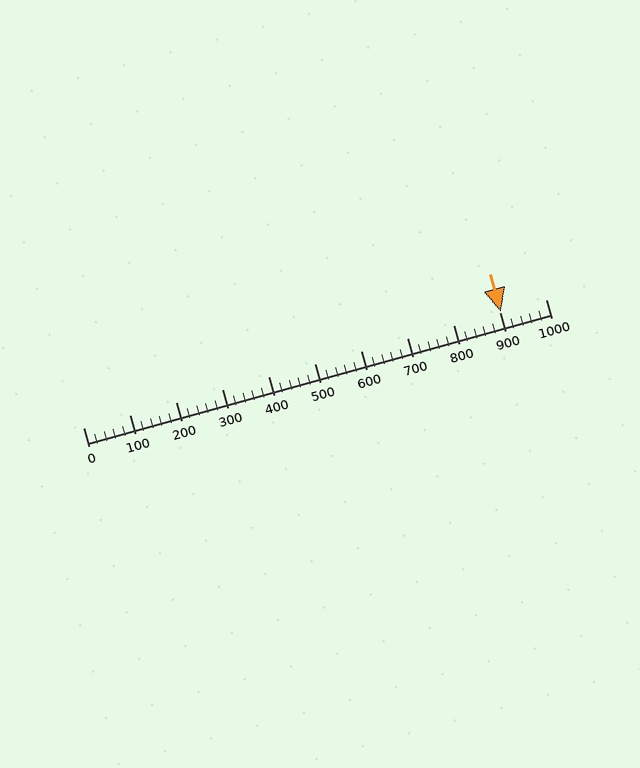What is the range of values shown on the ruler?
The ruler shows values from 0 to 1000.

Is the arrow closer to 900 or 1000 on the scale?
The arrow is closer to 900.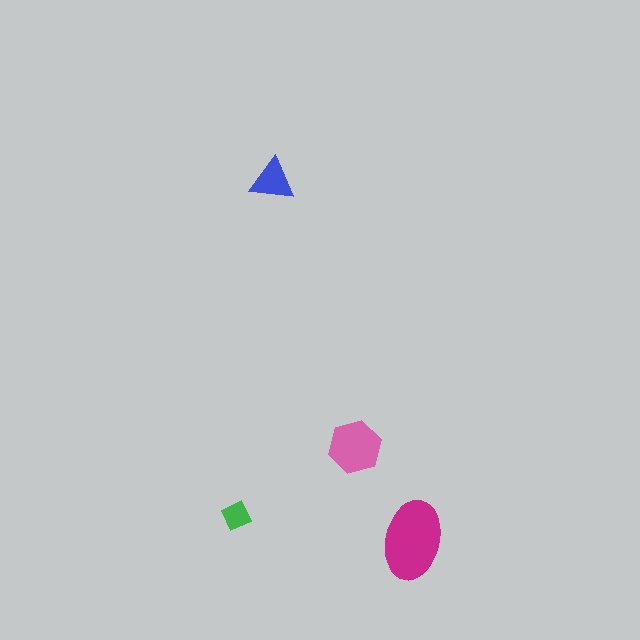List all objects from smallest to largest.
The green diamond, the blue triangle, the pink hexagon, the magenta ellipse.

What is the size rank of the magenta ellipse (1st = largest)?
1st.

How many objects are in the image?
There are 4 objects in the image.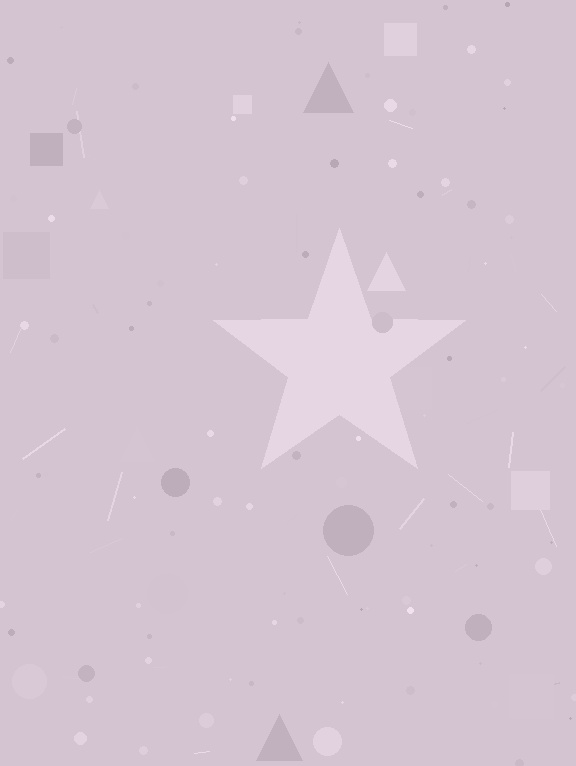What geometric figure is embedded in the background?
A star is embedded in the background.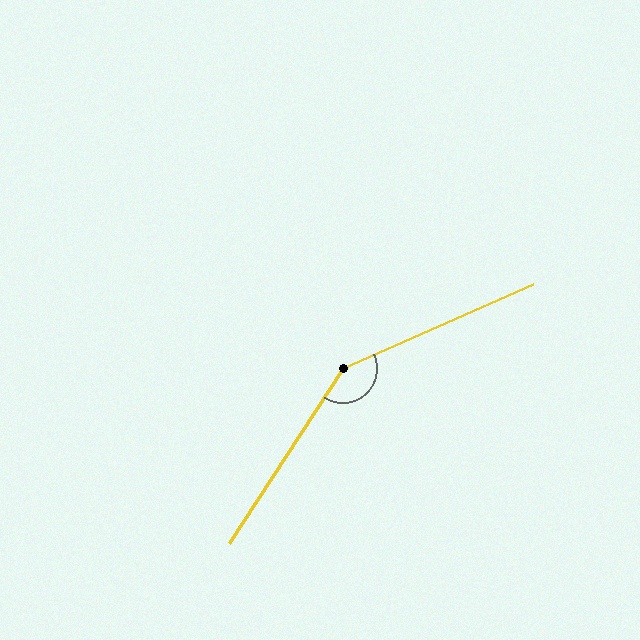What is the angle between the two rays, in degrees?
Approximately 147 degrees.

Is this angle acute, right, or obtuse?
It is obtuse.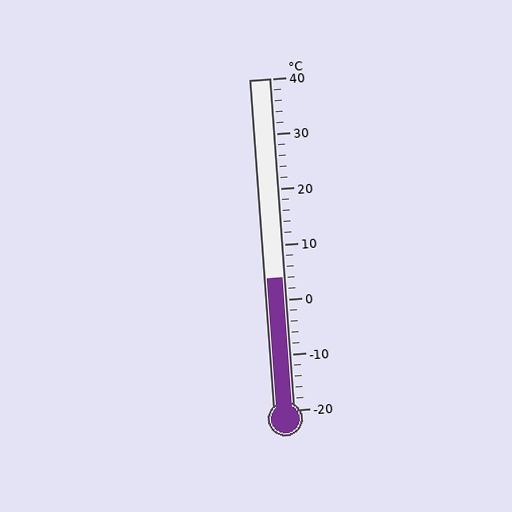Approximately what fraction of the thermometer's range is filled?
The thermometer is filled to approximately 40% of its range.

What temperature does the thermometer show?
The thermometer shows approximately 4°C.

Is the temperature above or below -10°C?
The temperature is above -10°C.